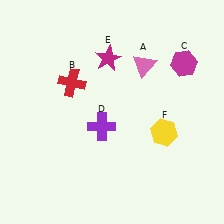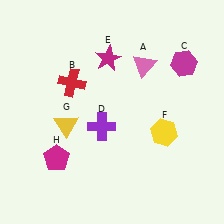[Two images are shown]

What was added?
A yellow triangle (G), a magenta pentagon (H) were added in Image 2.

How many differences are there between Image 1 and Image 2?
There are 2 differences between the two images.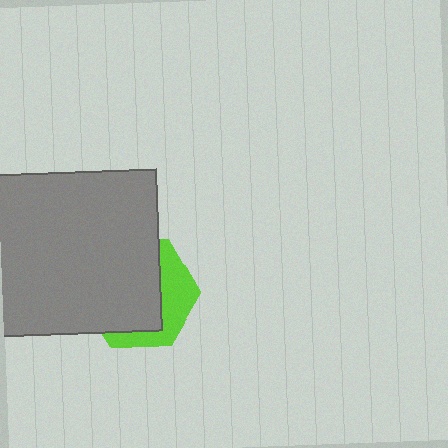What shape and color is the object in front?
The object in front is a gray rectangle.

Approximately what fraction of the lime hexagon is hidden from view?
Roughly 66% of the lime hexagon is hidden behind the gray rectangle.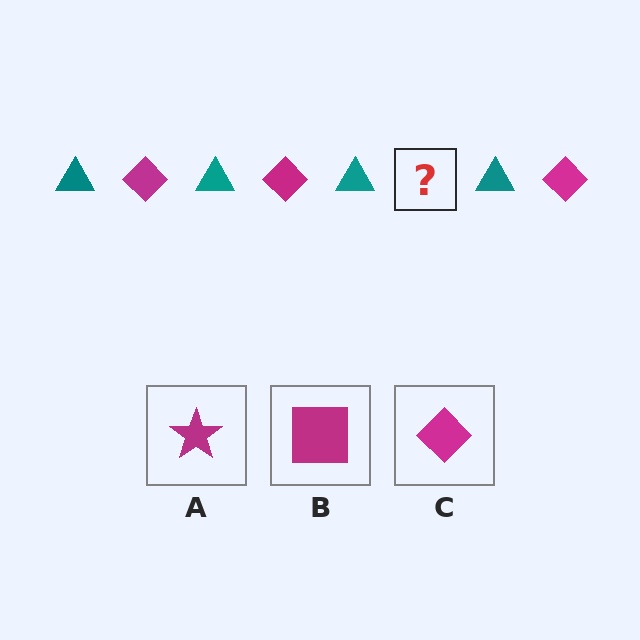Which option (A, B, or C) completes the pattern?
C.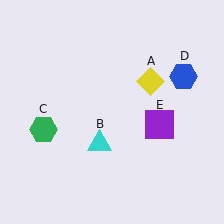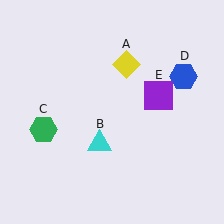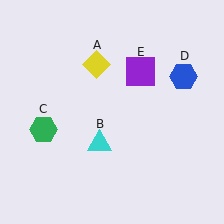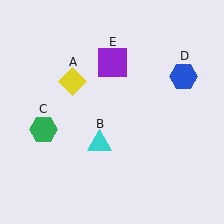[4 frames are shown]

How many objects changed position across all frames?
2 objects changed position: yellow diamond (object A), purple square (object E).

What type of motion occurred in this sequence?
The yellow diamond (object A), purple square (object E) rotated counterclockwise around the center of the scene.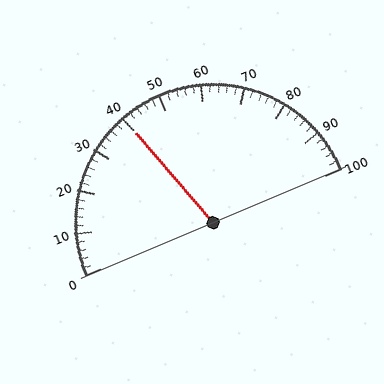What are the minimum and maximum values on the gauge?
The gauge ranges from 0 to 100.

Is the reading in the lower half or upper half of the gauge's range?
The reading is in the lower half of the range (0 to 100).